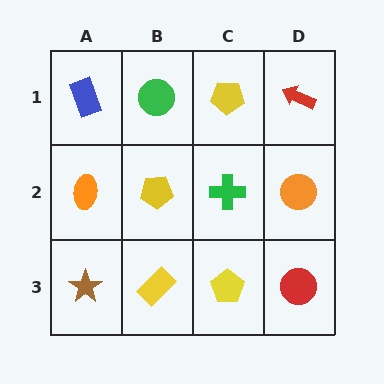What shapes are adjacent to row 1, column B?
A yellow pentagon (row 2, column B), a blue rectangle (row 1, column A), a yellow pentagon (row 1, column C).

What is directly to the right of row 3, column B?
A yellow pentagon.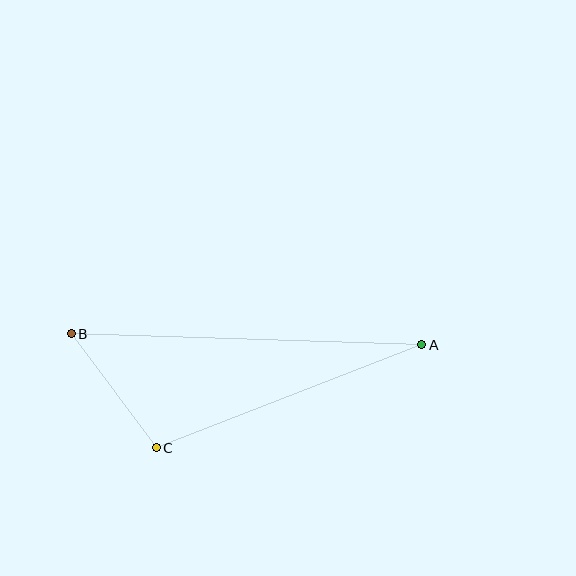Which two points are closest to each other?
Points B and C are closest to each other.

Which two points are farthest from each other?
Points A and B are farthest from each other.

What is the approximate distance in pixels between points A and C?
The distance between A and C is approximately 285 pixels.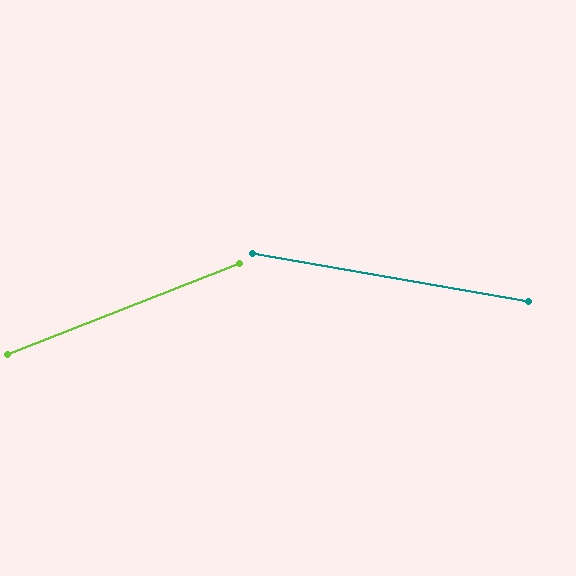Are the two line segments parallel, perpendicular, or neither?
Neither parallel nor perpendicular — they differ by about 31°.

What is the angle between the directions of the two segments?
Approximately 31 degrees.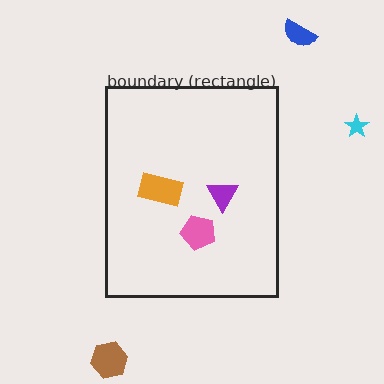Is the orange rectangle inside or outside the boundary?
Inside.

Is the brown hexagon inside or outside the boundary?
Outside.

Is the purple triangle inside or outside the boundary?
Inside.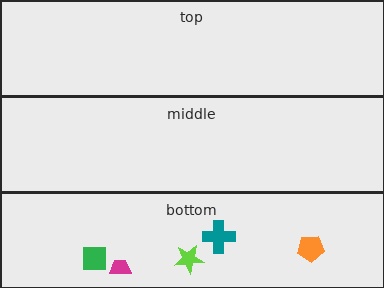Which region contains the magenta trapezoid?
The bottom region.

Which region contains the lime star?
The bottom region.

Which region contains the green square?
The bottom region.